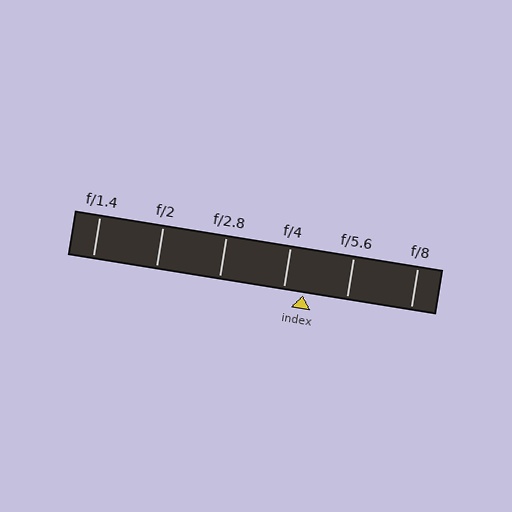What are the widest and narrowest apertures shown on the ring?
The widest aperture shown is f/1.4 and the narrowest is f/8.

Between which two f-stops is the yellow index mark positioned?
The index mark is between f/4 and f/5.6.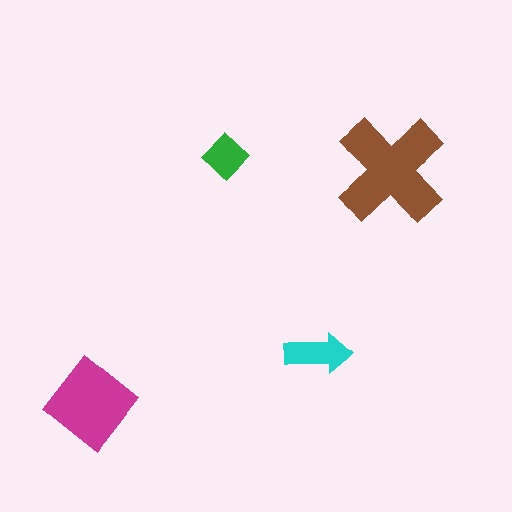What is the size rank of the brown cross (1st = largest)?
1st.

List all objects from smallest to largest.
The green diamond, the cyan arrow, the magenta diamond, the brown cross.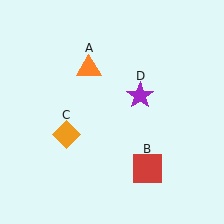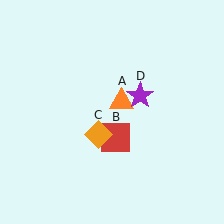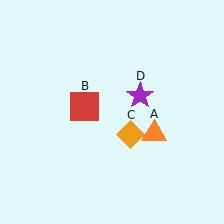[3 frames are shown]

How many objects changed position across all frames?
3 objects changed position: orange triangle (object A), red square (object B), orange diamond (object C).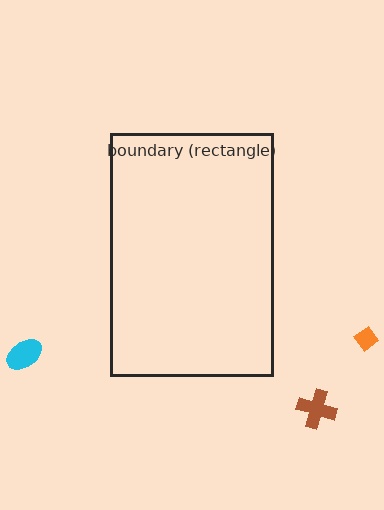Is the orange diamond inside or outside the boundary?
Outside.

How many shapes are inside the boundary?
0 inside, 3 outside.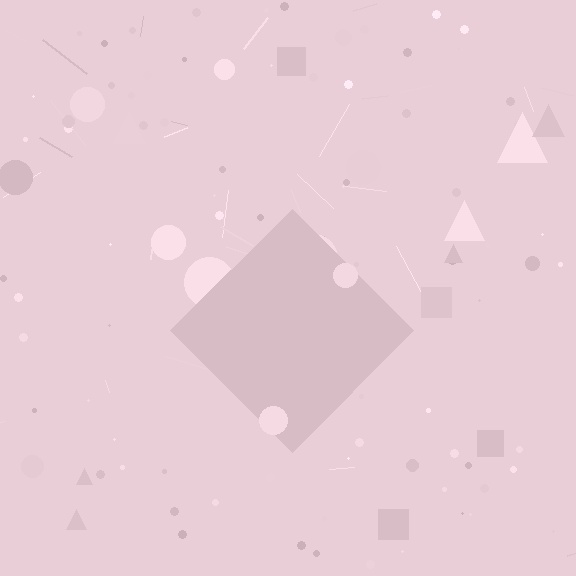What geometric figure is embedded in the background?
A diamond is embedded in the background.